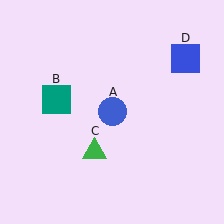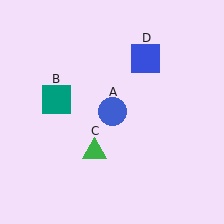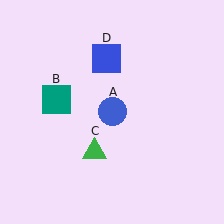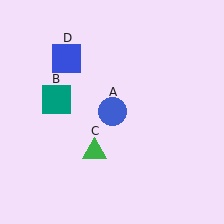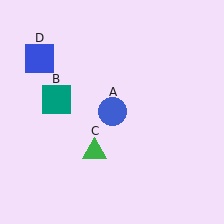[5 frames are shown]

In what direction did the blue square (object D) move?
The blue square (object D) moved left.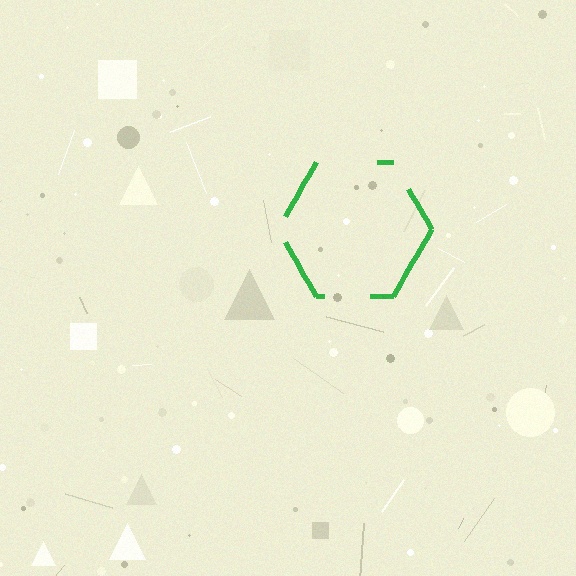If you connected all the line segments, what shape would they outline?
They would outline a hexagon.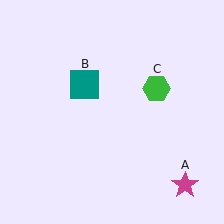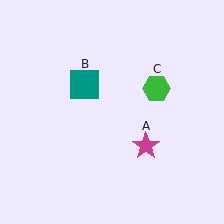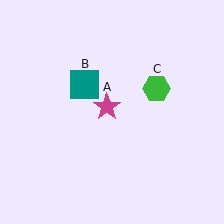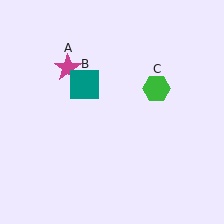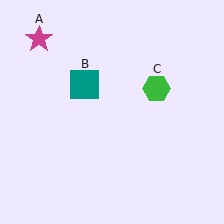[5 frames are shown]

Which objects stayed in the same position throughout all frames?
Teal square (object B) and green hexagon (object C) remained stationary.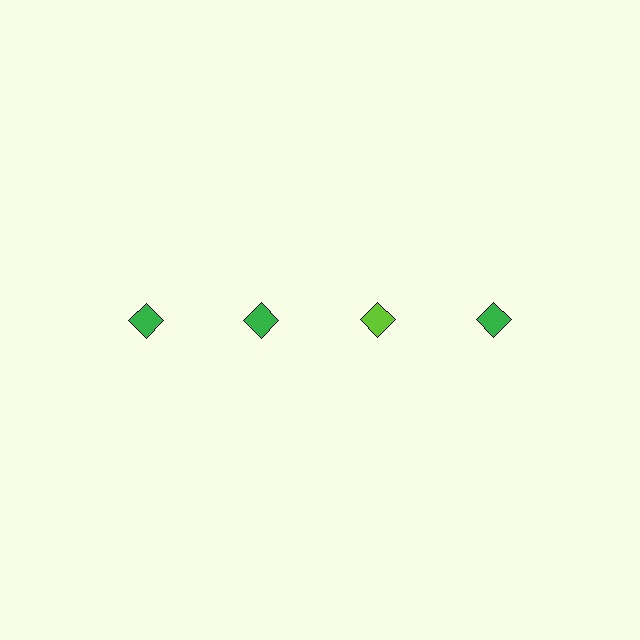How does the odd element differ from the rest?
It has a different color: lime instead of green.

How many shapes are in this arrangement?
There are 4 shapes arranged in a grid pattern.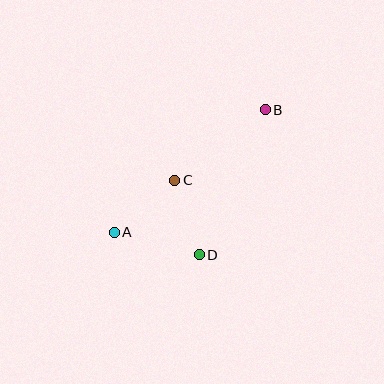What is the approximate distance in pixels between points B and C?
The distance between B and C is approximately 115 pixels.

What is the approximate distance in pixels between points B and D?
The distance between B and D is approximately 159 pixels.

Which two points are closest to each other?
Points C and D are closest to each other.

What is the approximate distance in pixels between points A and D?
The distance between A and D is approximately 88 pixels.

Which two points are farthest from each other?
Points A and B are farthest from each other.